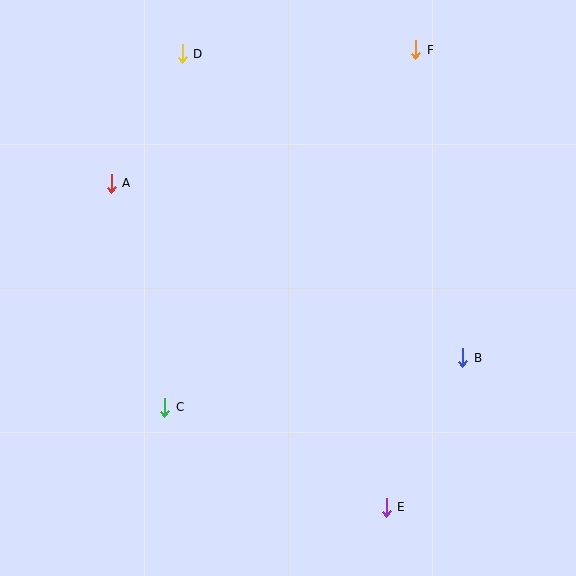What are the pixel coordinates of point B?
Point B is at (463, 358).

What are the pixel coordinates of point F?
Point F is at (416, 50).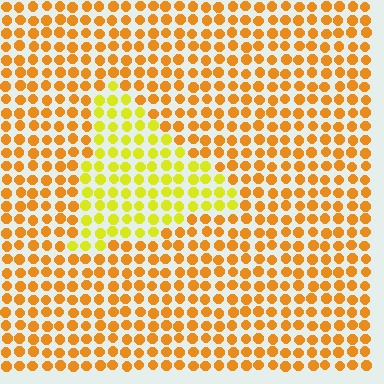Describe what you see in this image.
The image is filled with small orange elements in a uniform arrangement. A triangle-shaped region is visible where the elements are tinted to a slightly different hue, forming a subtle color boundary.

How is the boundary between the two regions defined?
The boundary is defined purely by a slight shift in hue (about 32 degrees). Spacing, size, and orientation are identical on both sides.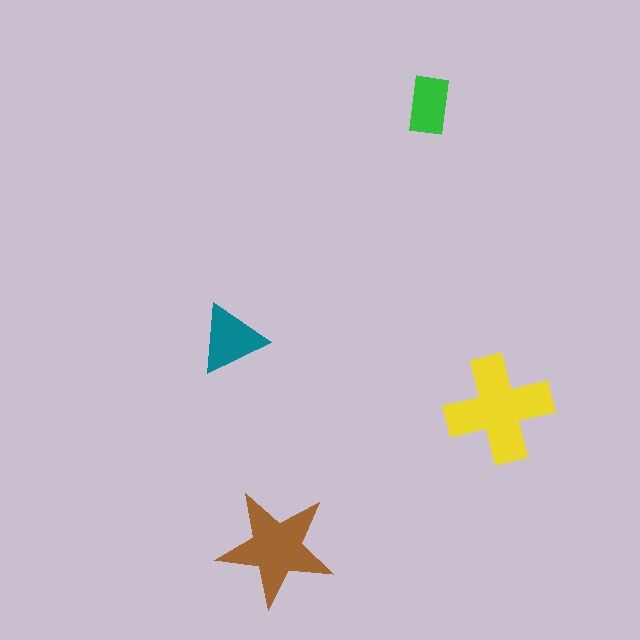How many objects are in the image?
There are 4 objects in the image.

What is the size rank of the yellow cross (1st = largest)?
1st.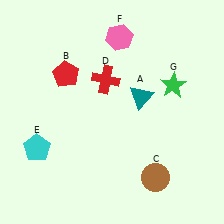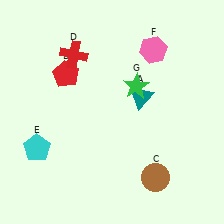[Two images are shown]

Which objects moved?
The objects that moved are: the red cross (D), the pink hexagon (F), the green star (G).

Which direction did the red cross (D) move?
The red cross (D) moved left.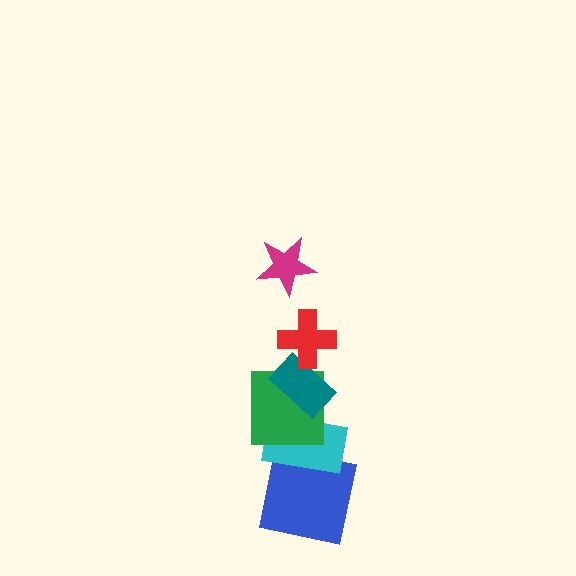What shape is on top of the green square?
The teal rectangle is on top of the green square.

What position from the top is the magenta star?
The magenta star is 1st from the top.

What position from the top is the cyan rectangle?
The cyan rectangle is 5th from the top.